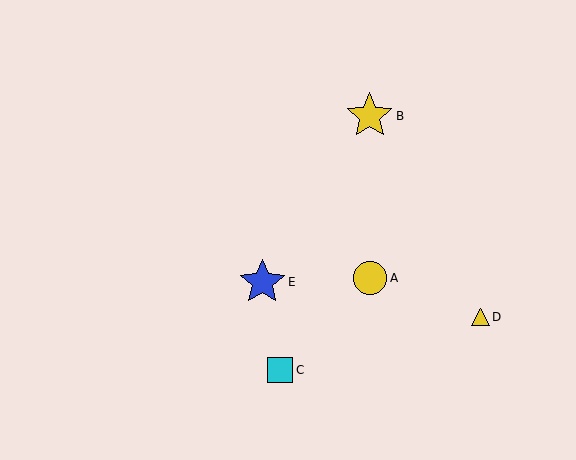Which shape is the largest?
The yellow star (labeled B) is the largest.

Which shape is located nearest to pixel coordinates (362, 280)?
The yellow circle (labeled A) at (370, 278) is nearest to that location.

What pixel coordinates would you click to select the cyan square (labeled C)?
Click at (280, 370) to select the cyan square C.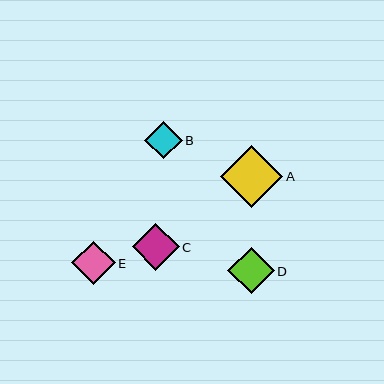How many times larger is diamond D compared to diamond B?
Diamond D is approximately 1.2 times the size of diamond B.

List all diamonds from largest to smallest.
From largest to smallest: A, C, D, E, B.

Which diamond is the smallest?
Diamond B is the smallest with a size of approximately 37 pixels.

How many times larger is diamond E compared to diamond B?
Diamond E is approximately 1.2 times the size of diamond B.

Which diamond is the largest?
Diamond A is the largest with a size of approximately 62 pixels.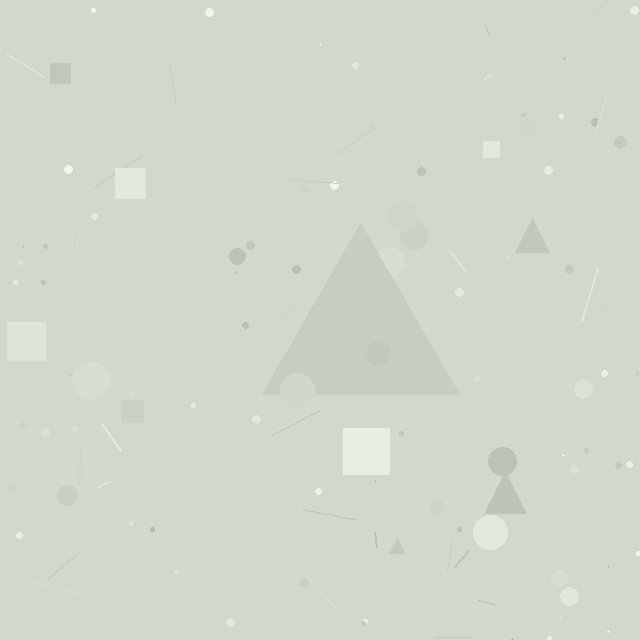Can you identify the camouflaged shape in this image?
The camouflaged shape is a triangle.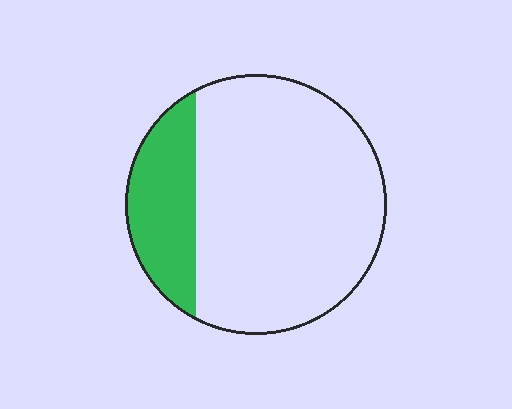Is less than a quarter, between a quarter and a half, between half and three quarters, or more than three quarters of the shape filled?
Less than a quarter.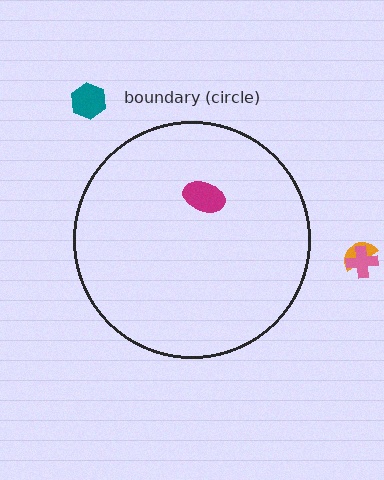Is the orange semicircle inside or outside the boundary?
Outside.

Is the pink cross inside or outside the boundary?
Outside.